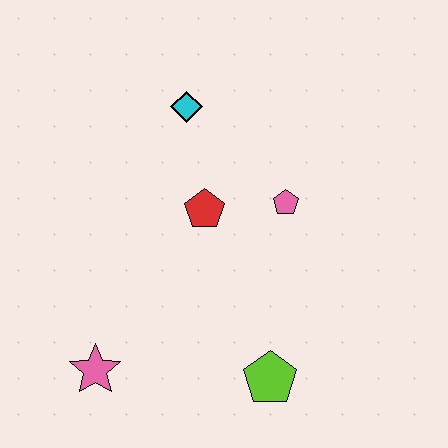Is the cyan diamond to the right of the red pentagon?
No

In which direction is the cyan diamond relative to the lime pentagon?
The cyan diamond is above the lime pentagon.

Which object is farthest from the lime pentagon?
The cyan diamond is farthest from the lime pentagon.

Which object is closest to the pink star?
The lime pentagon is closest to the pink star.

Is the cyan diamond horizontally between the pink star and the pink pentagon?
Yes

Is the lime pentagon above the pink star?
No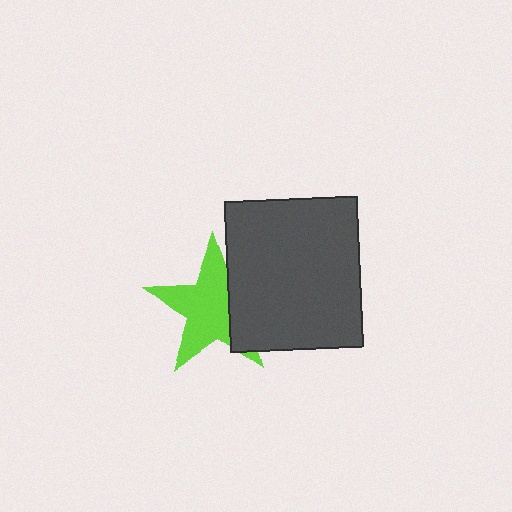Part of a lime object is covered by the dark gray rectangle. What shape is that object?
It is a star.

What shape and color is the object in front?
The object in front is a dark gray rectangle.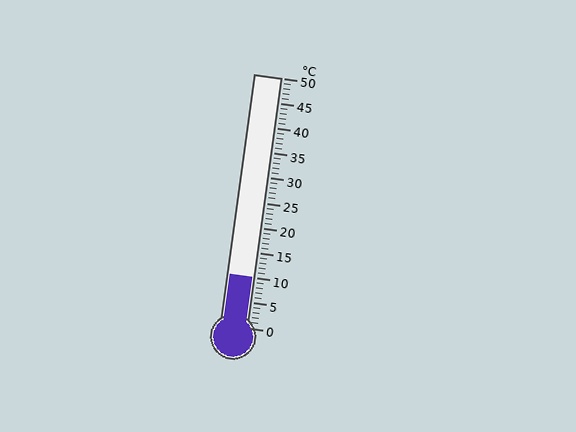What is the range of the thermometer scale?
The thermometer scale ranges from 0°C to 50°C.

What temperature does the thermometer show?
The thermometer shows approximately 10°C.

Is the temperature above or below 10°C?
The temperature is at 10°C.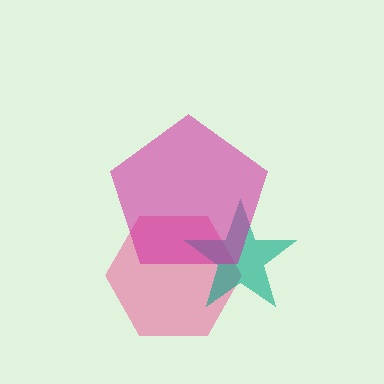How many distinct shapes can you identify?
There are 3 distinct shapes: a pink hexagon, a teal star, a magenta pentagon.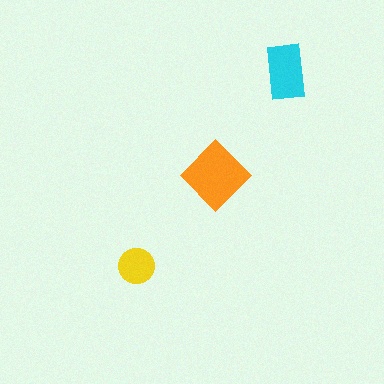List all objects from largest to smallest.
The orange diamond, the cyan rectangle, the yellow circle.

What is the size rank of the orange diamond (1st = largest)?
1st.